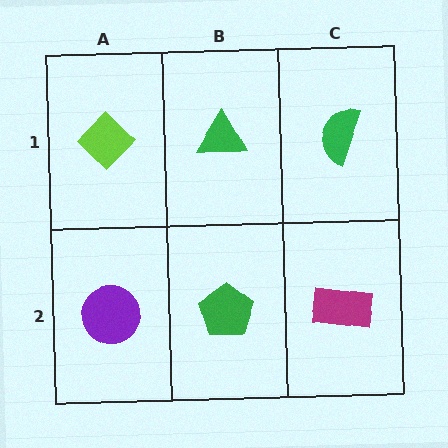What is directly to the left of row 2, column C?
A green pentagon.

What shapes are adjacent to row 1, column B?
A green pentagon (row 2, column B), a lime diamond (row 1, column A), a green semicircle (row 1, column C).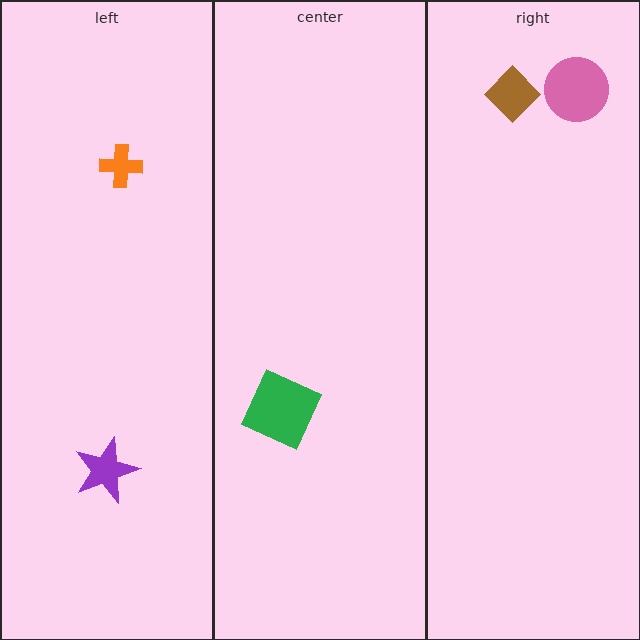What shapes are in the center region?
The green square.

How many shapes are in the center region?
1.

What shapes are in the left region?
The purple star, the orange cross.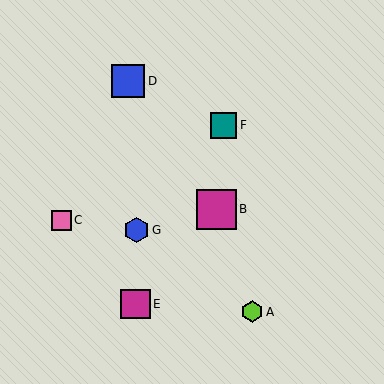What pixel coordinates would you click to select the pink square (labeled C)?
Click at (61, 220) to select the pink square C.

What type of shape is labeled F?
Shape F is a teal square.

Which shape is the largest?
The magenta square (labeled B) is the largest.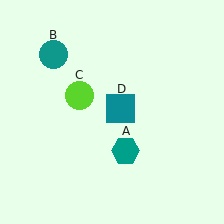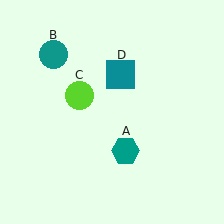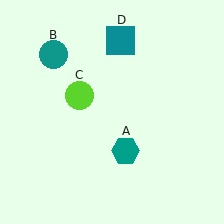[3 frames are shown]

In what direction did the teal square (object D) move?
The teal square (object D) moved up.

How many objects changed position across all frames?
1 object changed position: teal square (object D).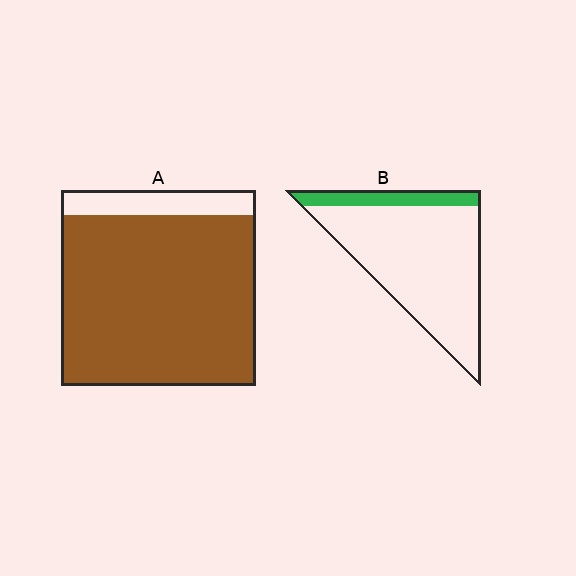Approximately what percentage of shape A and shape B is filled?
A is approximately 85% and B is approximately 15%.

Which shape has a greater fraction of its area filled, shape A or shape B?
Shape A.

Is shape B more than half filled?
No.